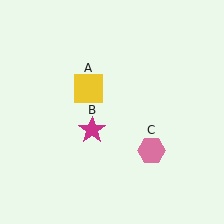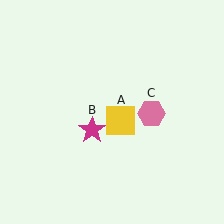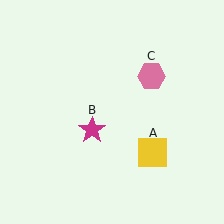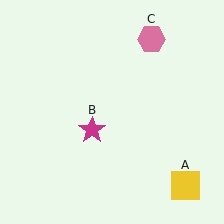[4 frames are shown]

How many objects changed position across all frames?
2 objects changed position: yellow square (object A), pink hexagon (object C).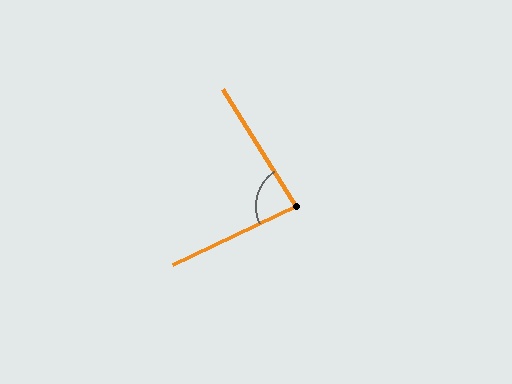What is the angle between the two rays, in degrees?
Approximately 83 degrees.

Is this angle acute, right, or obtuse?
It is acute.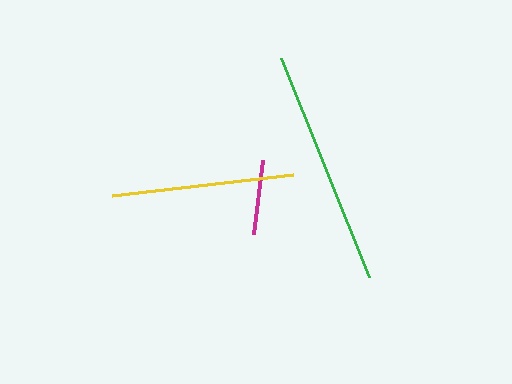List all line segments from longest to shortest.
From longest to shortest: green, yellow, magenta.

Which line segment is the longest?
The green line is the longest at approximately 236 pixels.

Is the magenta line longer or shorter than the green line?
The green line is longer than the magenta line.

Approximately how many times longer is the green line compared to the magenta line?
The green line is approximately 3.1 times the length of the magenta line.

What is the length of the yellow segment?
The yellow segment is approximately 182 pixels long.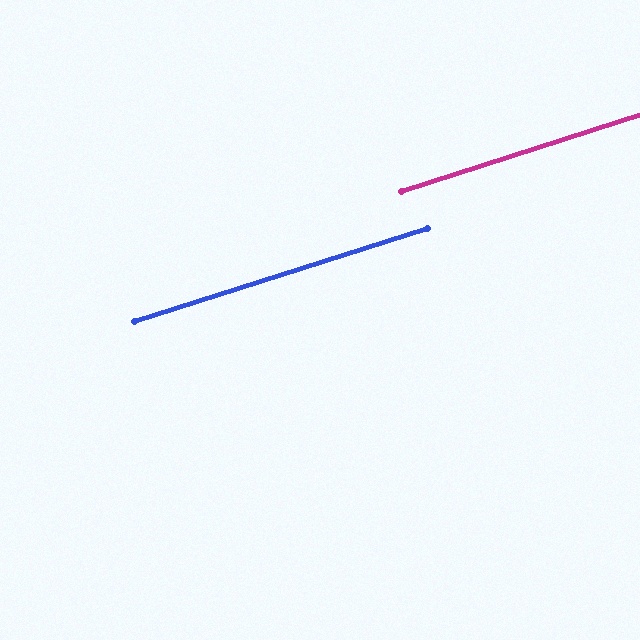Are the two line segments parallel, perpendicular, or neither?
Parallel — their directions differ by only 0.2°.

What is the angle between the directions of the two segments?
Approximately 0 degrees.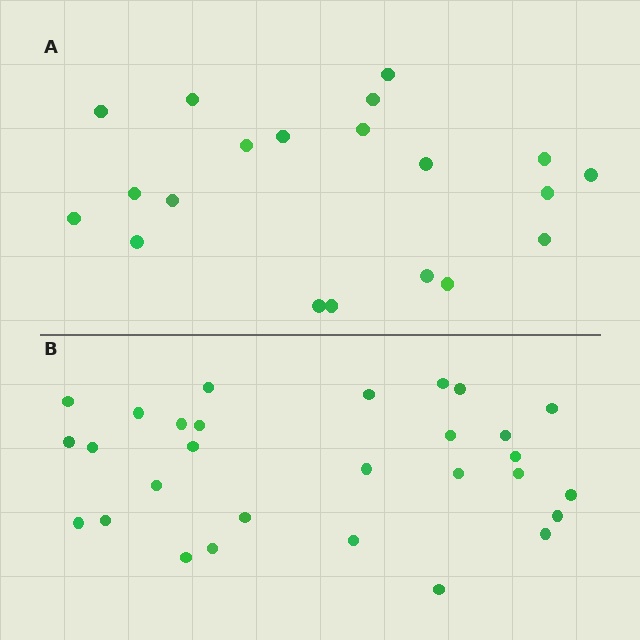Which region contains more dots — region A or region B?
Region B (the bottom region) has more dots.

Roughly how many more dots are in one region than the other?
Region B has roughly 8 or so more dots than region A.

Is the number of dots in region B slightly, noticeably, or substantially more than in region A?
Region B has substantially more. The ratio is roughly 1.4 to 1.